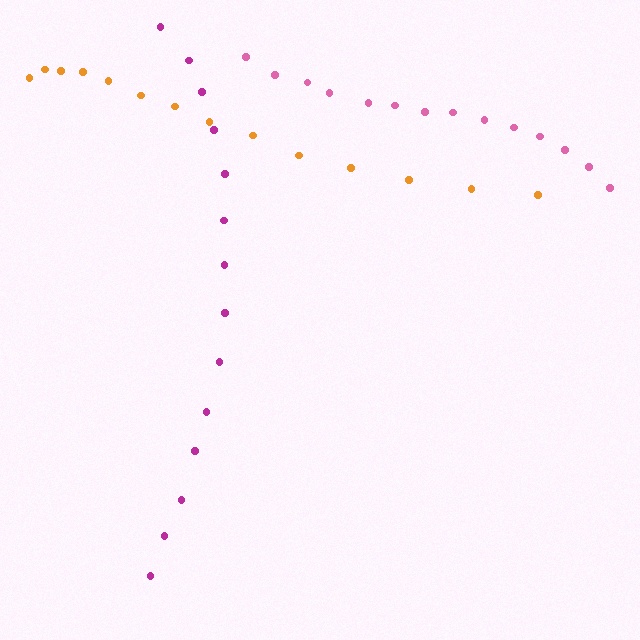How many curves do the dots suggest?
There are 3 distinct paths.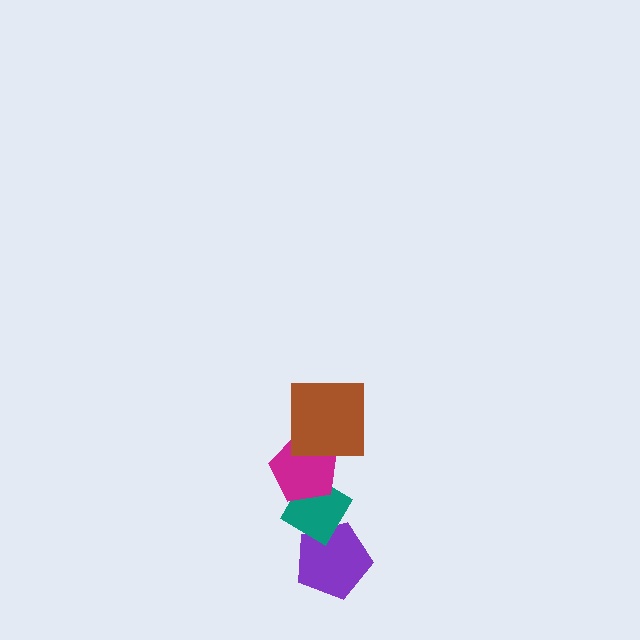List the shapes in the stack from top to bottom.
From top to bottom: the brown square, the magenta pentagon, the teal diamond, the purple pentagon.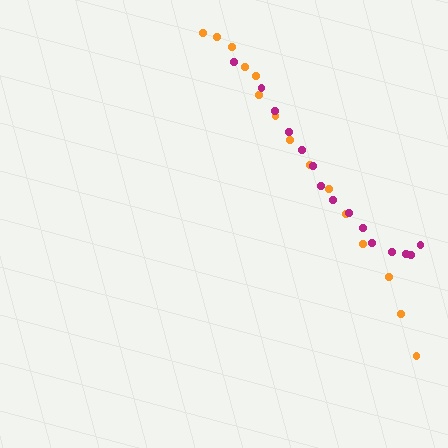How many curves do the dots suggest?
There are 2 distinct paths.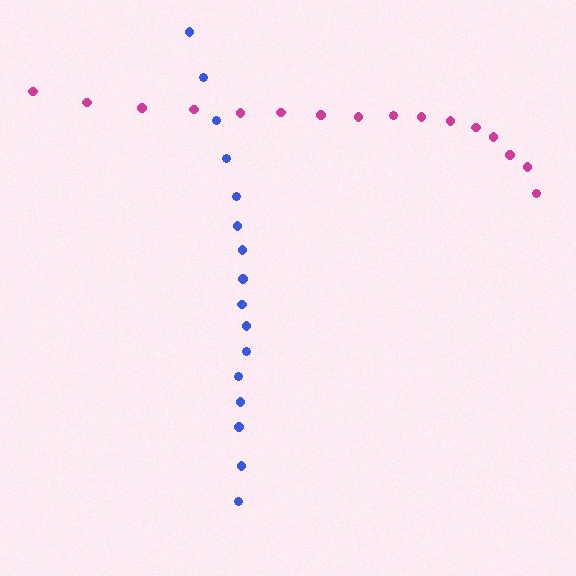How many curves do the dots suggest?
There are 2 distinct paths.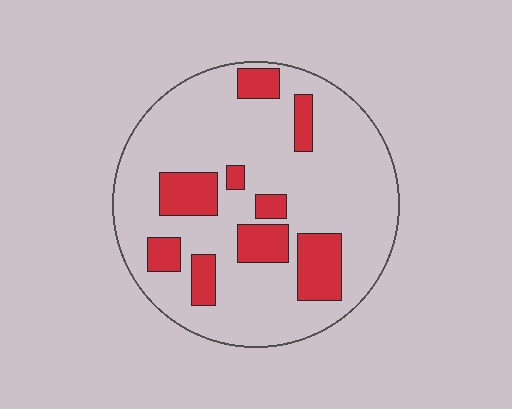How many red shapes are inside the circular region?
9.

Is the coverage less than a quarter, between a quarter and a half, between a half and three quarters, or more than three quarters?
Less than a quarter.